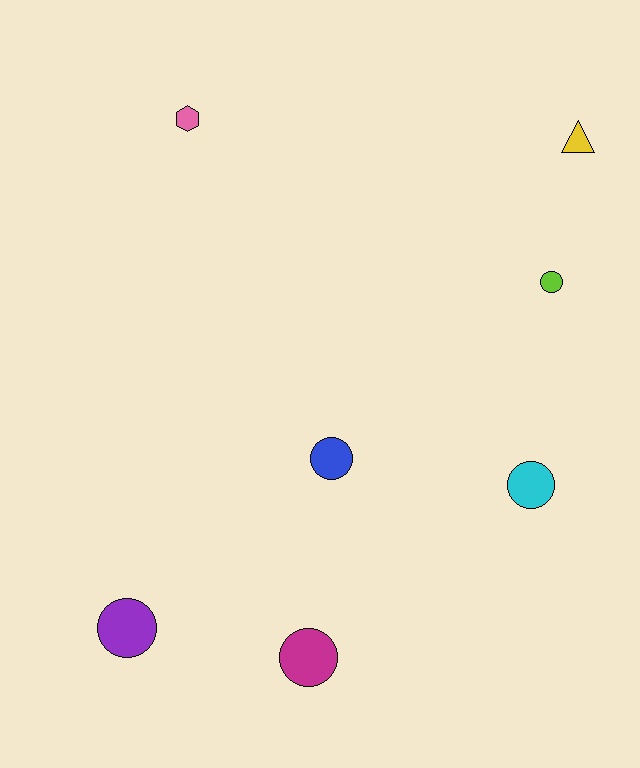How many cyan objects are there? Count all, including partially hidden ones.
There is 1 cyan object.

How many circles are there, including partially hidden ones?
There are 5 circles.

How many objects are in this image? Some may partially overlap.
There are 7 objects.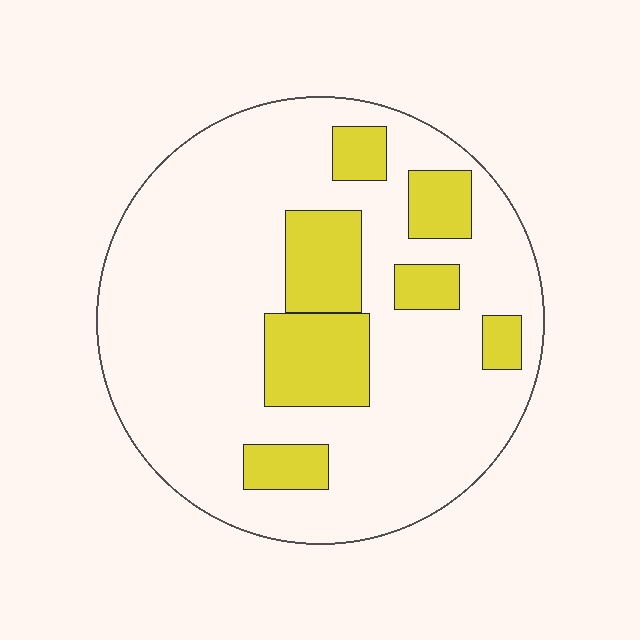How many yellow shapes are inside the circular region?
7.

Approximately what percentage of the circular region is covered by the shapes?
Approximately 20%.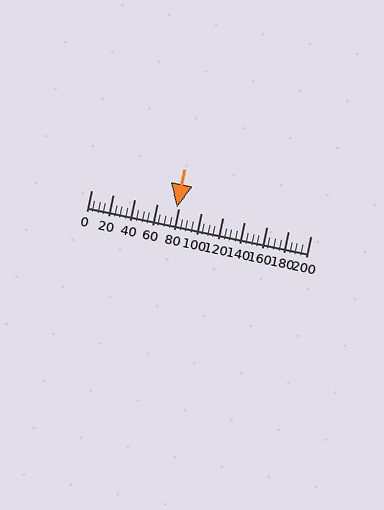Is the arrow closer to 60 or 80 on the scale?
The arrow is closer to 80.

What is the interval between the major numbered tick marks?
The major tick marks are spaced 20 units apart.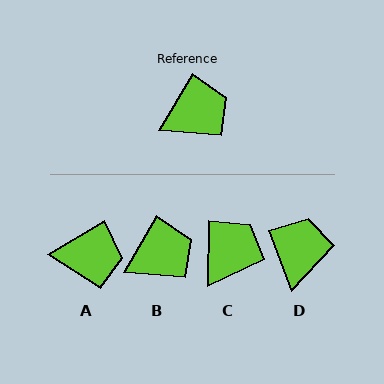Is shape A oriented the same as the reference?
No, it is off by about 29 degrees.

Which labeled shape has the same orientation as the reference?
B.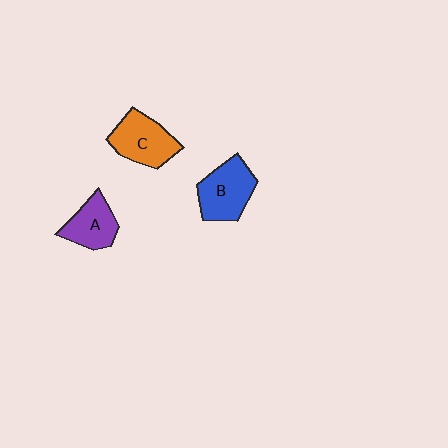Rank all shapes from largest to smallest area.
From largest to smallest: B (blue), C (orange), A (purple).